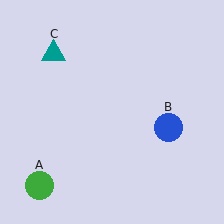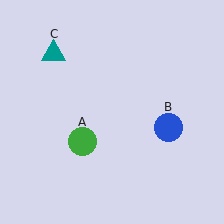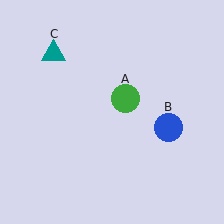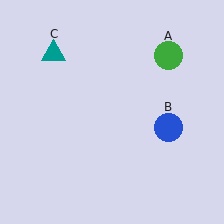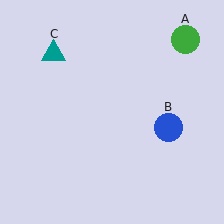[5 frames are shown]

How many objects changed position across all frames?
1 object changed position: green circle (object A).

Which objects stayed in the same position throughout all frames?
Blue circle (object B) and teal triangle (object C) remained stationary.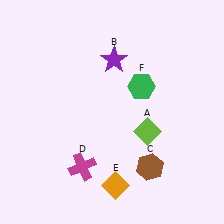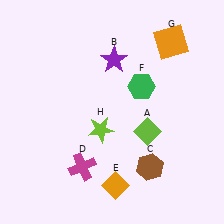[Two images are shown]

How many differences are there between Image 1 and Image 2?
There are 2 differences between the two images.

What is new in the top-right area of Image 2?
An orange square (G) was added in the top-right area of Image 2.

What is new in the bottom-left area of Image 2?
A lime star (H) was added in the bottom-left area of Image 2.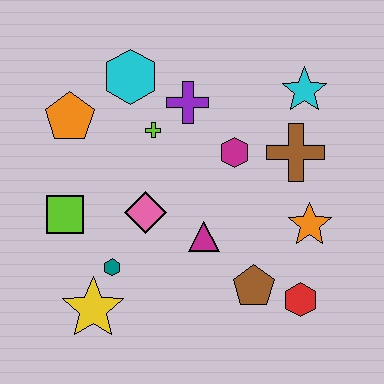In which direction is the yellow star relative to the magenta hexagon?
The yellow star is below the magenta hexagon.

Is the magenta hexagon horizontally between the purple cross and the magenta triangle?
No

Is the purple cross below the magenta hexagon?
No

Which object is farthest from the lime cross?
The red hexagon is farthest from the lime cross.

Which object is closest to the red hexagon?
The brown pentagon is closest to the red hexagon.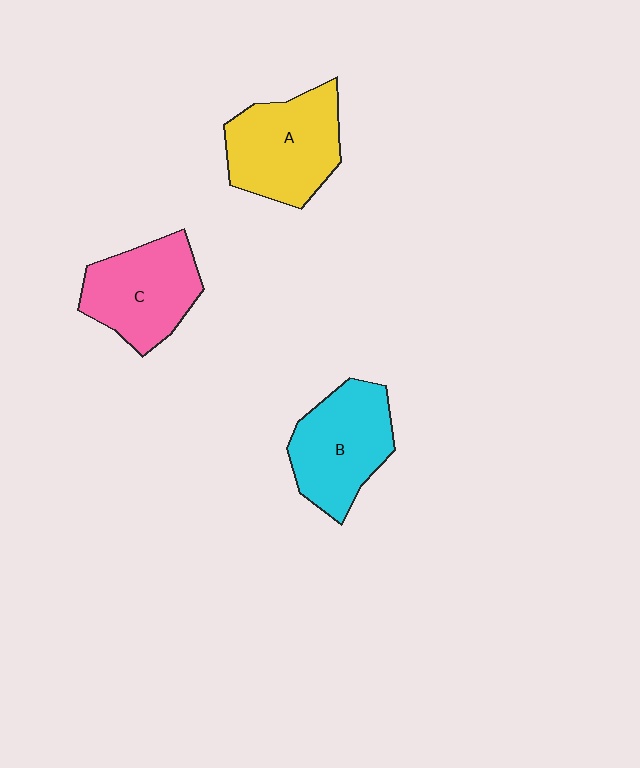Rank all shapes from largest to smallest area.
From largest to smallest: A (yellow), B (cyan), C (pink).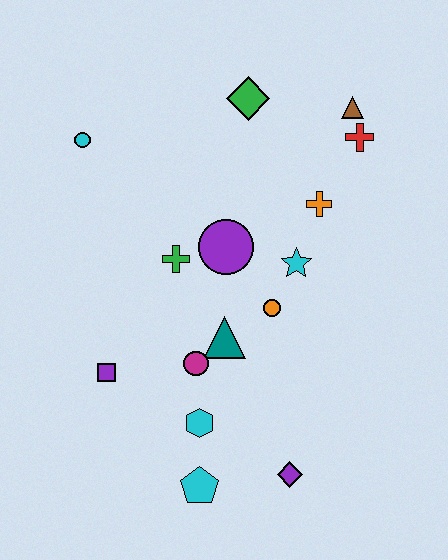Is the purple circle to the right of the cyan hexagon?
Yes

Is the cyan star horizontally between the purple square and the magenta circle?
No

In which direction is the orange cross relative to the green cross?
The orange cross is to the right of the green cross.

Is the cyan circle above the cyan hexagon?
Yes